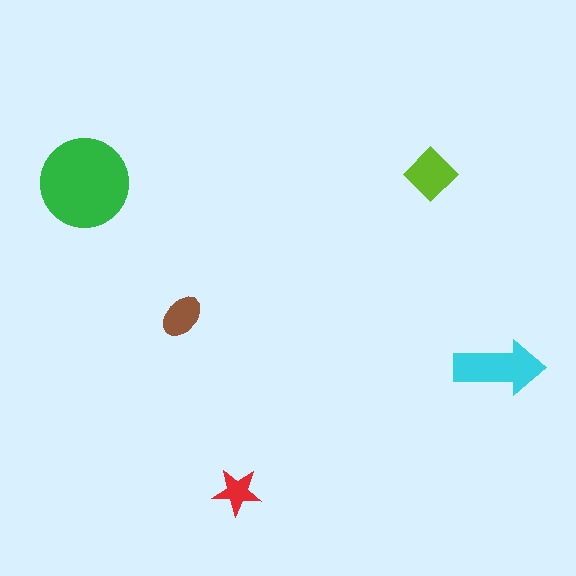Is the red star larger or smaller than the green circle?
Smaller.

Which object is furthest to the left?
The green circle is leftmost.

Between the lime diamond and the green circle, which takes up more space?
The green circle.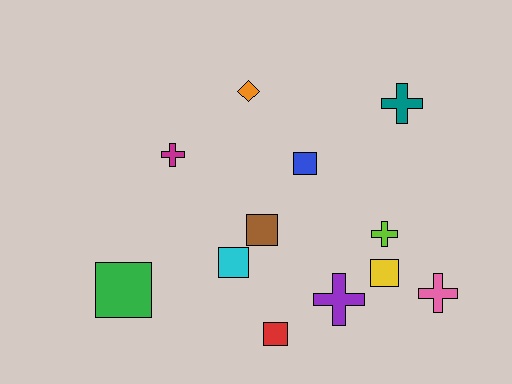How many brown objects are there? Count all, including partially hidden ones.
There is 1 brown object.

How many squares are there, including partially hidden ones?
There are 6 squares.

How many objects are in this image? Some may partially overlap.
There are 12 objects.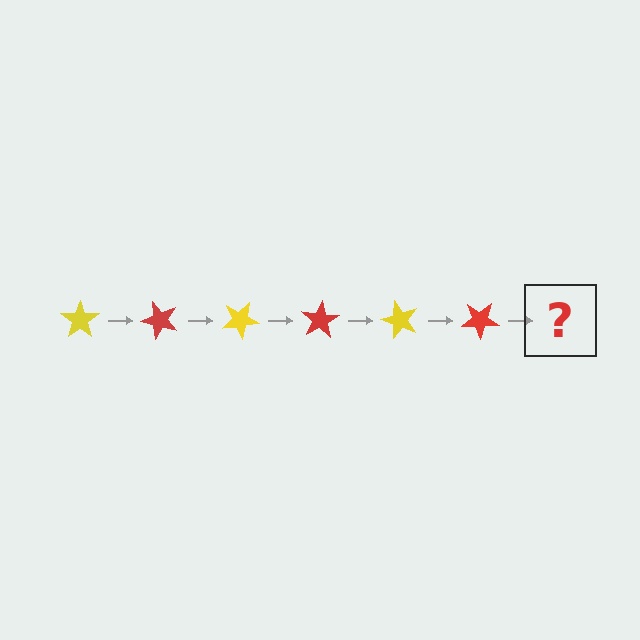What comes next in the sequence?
The next element should be a yellow star, rotated 300 degrees from the start.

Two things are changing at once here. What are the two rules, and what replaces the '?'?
The two rules are that it rotates 50 degrees each step and the color cycles through yellow and red. The '?' should be a yellow star, rotated 300 degrees from the start.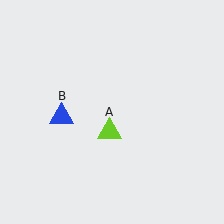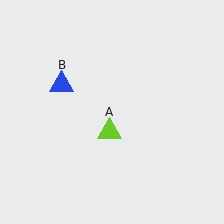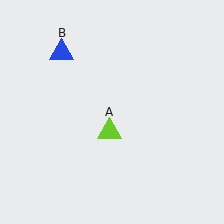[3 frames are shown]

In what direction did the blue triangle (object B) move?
The blue triangle (object B) moved up.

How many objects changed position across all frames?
1 object changed position: blue triangle (object B).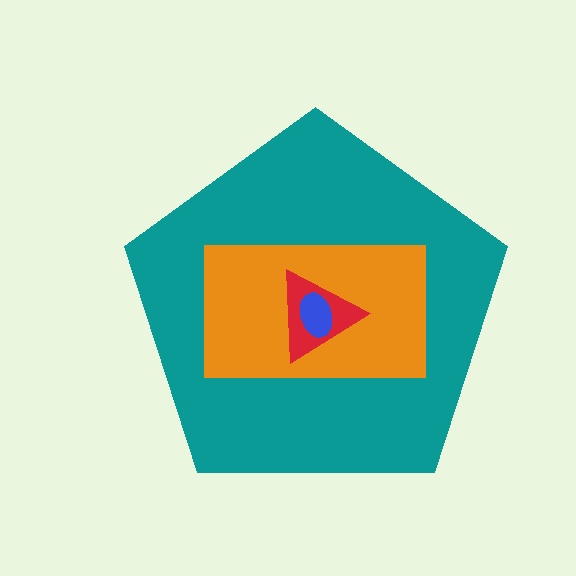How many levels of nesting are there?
4.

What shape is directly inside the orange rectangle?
The red triangle.